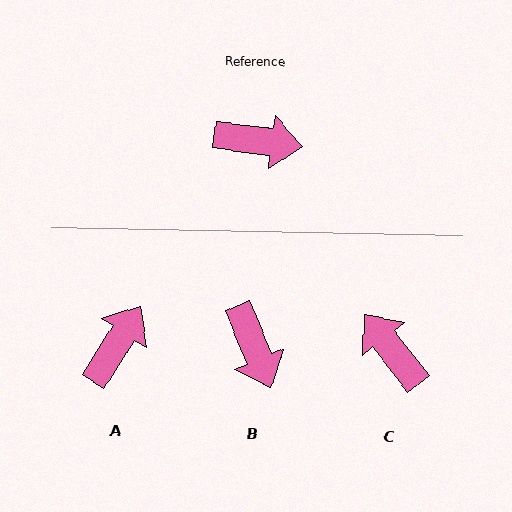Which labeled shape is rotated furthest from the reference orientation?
C, about 136 degrees away.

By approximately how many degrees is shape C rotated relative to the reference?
Approximately 136 degrees counter-clockwise.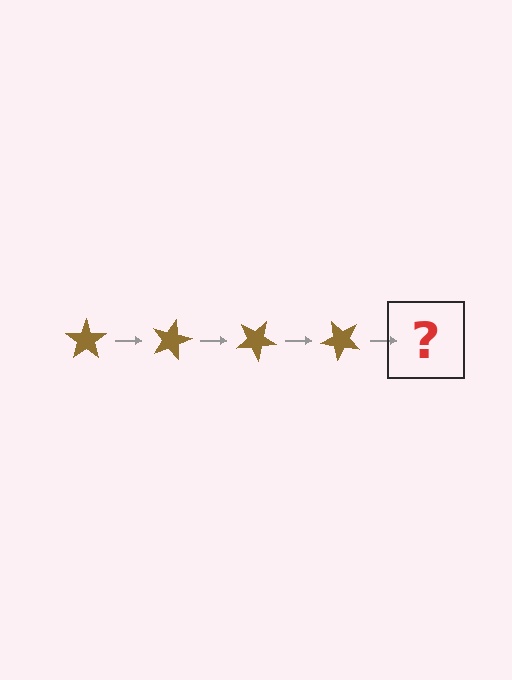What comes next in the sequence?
The next element should be a brown star rotated 60 degrees.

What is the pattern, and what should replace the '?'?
The pattern is that the star rotates 15 degrees each step. The '?' should be a brown star rotated 60 degrees.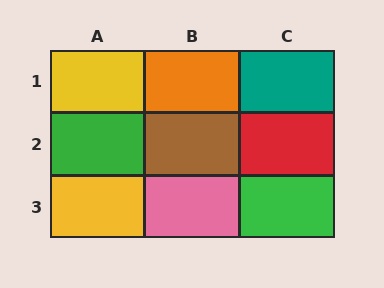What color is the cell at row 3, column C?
Green.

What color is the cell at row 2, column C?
Red.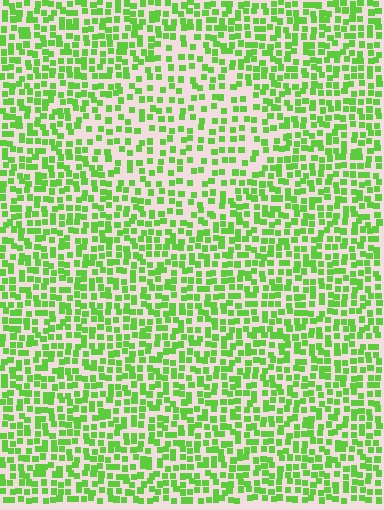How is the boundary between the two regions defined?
The boundary is defined by a change in element density (approximately 1.6x ratio). All elements are the same color, size, and shape.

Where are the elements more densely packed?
The elements are more densely packed outside the diamond boundary.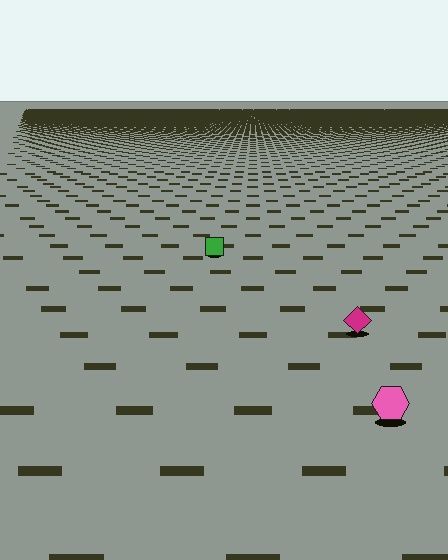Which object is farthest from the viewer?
The green square is farthest from the viewer. It appears smaller and the ground texture around it is denser.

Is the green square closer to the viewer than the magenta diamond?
No. The magenta diamond is closer — you can tell from the texture gradient: the ground texture is coarser near it.